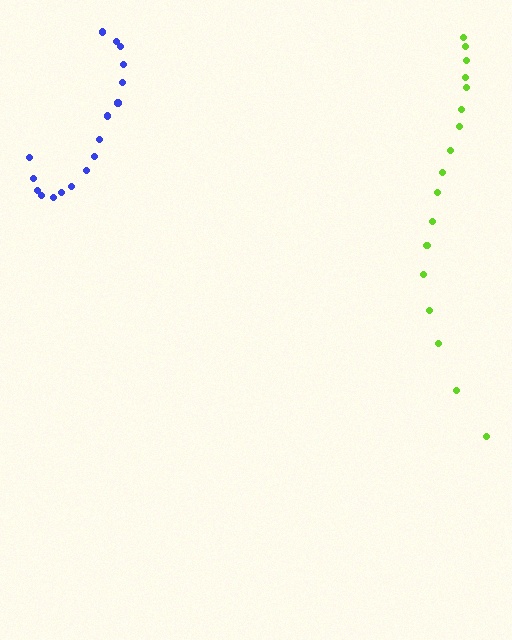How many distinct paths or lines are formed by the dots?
There are 2 distinct paths.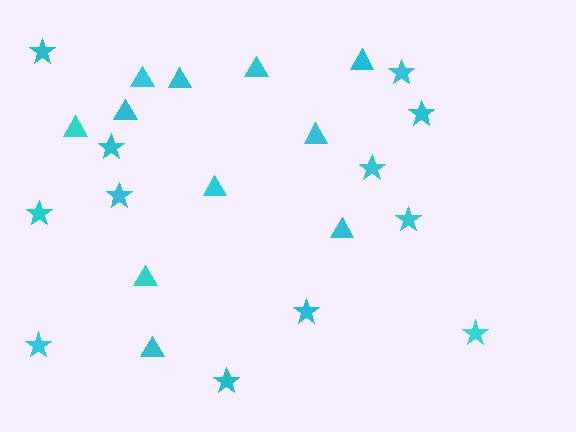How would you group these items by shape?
There are 2 groups: one group of triangles (11) and one group of stars (12).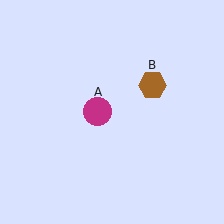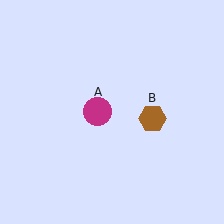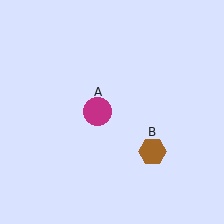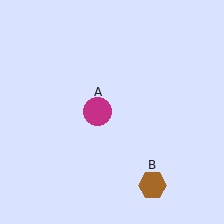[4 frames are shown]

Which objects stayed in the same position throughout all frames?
Magenta circle (object A) remained stationary.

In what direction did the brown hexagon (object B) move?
The brown hexagon (object B) moved down.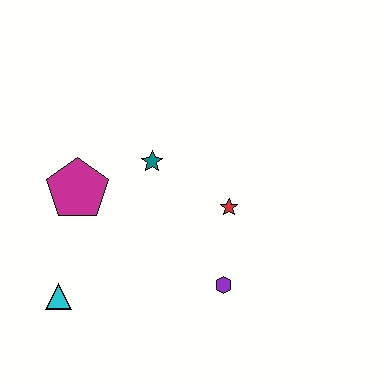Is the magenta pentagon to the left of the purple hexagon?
Yes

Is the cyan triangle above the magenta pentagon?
No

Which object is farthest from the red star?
The cyan triangle is farthest from the red star.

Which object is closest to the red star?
The purple hexagon is closest to the red star.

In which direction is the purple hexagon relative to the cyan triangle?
The purple hexagon is to the right of the cyan triangle.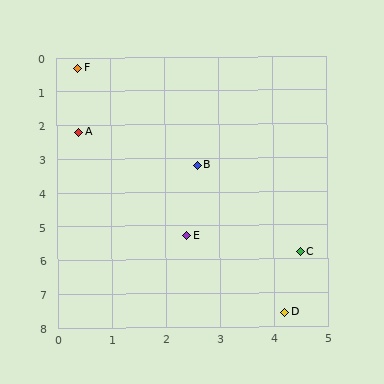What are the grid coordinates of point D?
Point D is at approximately (4.2, 7.6).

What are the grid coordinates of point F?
Point F is at approximately (0.4, 0.3).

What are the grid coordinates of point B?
Point B is at approximately (2.6, 3.2).